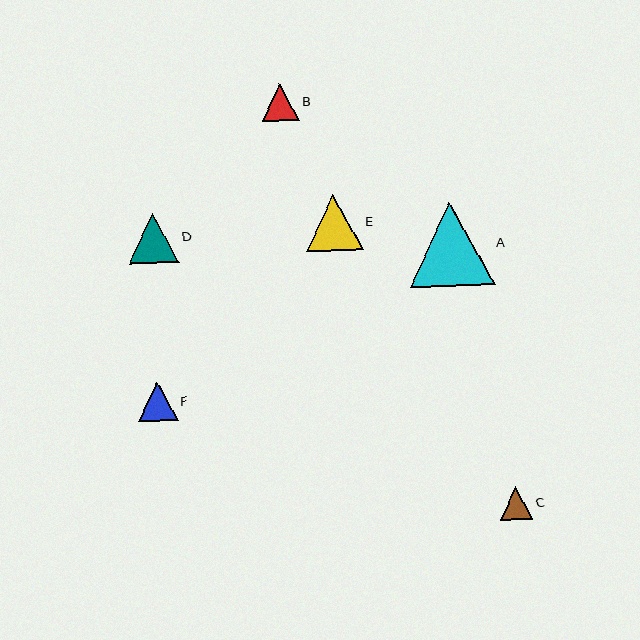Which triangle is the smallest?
Triangle C is the smallest with a size of approximately 33 pixels.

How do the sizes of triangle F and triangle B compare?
Triangle F and triangle B are approximately the same size.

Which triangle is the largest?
Triangle A is the largest with a size of approximately 85 pixels.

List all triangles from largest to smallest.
From largest to smallest: A, E, D, F, B, C.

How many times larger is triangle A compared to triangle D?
Triangle A is approximately 1.7 times the size of triangle D.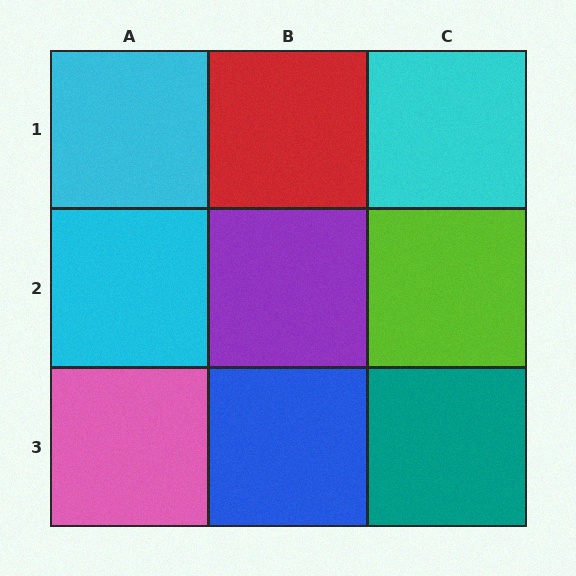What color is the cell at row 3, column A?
Pink.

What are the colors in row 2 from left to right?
Cyan, purple, lime.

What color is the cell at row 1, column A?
Cyan.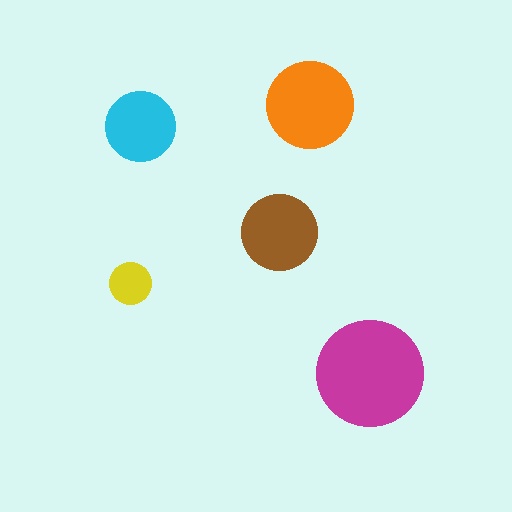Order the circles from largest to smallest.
the magenta one, the orange one, the brown one, the cyan one, the yellow one.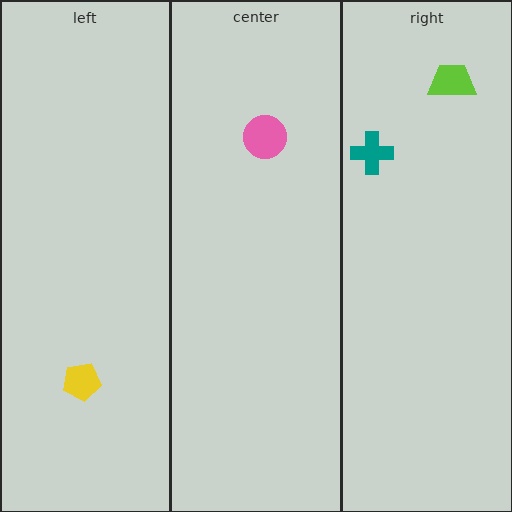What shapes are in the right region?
The lime trapezoid, the teal cross.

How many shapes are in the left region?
1.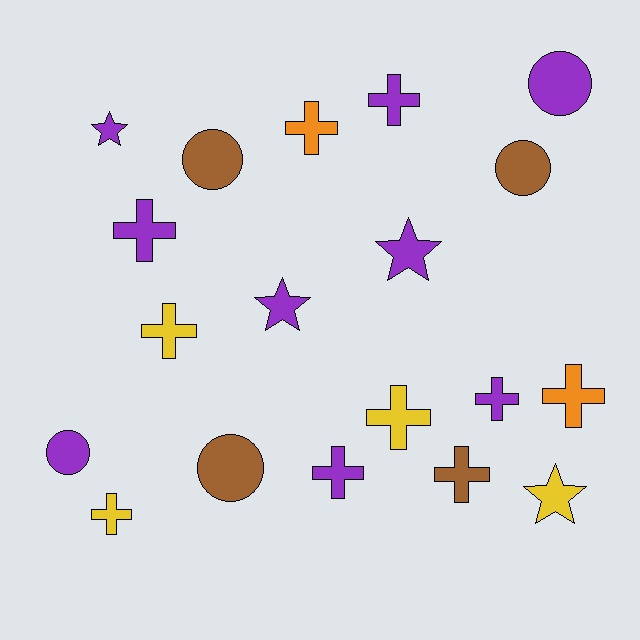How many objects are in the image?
There are 19 objects.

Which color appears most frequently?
Purple, with 9 objects.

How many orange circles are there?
There are no orange circles.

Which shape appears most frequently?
Cross, with 10 objects.